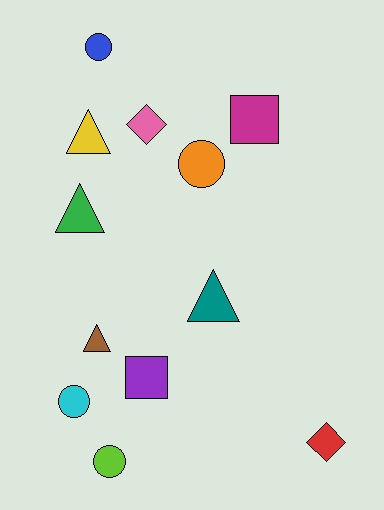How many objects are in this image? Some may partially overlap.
There are 12 objects.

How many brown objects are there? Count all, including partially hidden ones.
There is 1 brown object.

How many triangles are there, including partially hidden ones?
There are 4 triangles.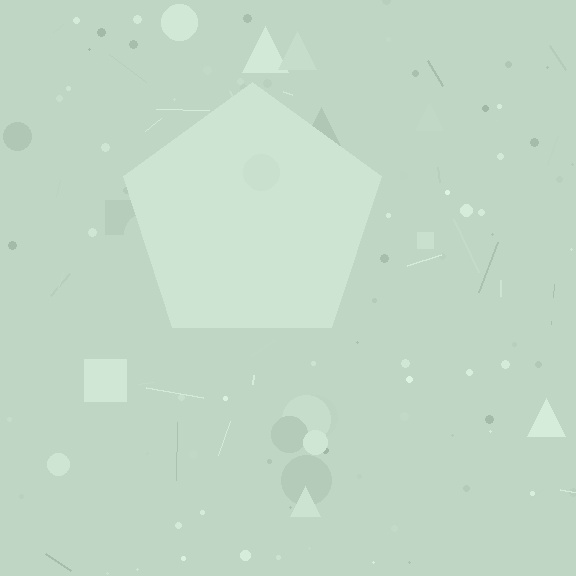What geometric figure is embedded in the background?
A pentagon is embedded in the background.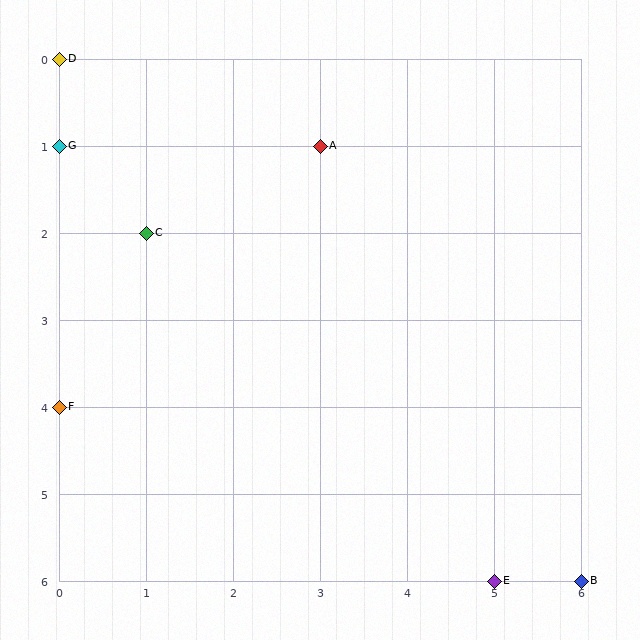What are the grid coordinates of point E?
Point E is at grid coordinates (5, 6).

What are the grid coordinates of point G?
Point G is at grid coordinates (0, 1).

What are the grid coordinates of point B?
Point B is at grid coordinates (6, 6).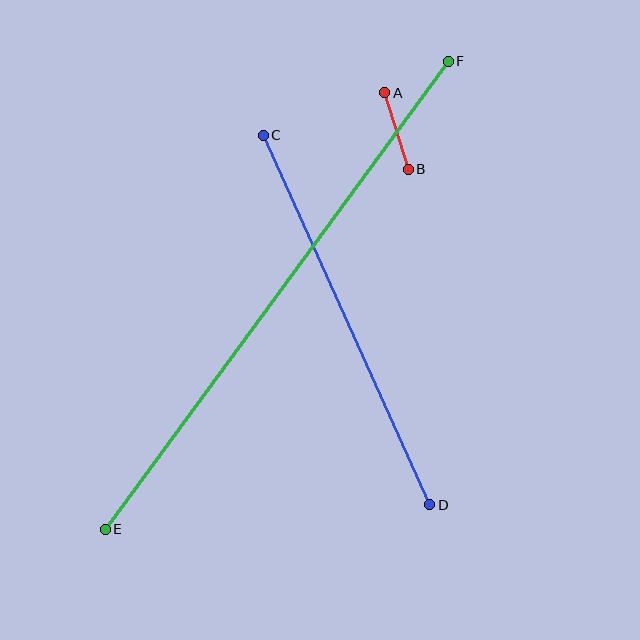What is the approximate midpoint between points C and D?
The midpoint is at approximately (346, 320) pixels.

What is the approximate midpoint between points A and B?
The midpoint is at approximately (396, 131) pixels.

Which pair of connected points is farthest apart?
Points E and F are farthest apart.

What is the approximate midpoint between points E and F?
The midpoint is at approximately (277, 295) pixels.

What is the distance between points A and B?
The distance is approximately 80 pixels.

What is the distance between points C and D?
The distance is approximately 405 pixels.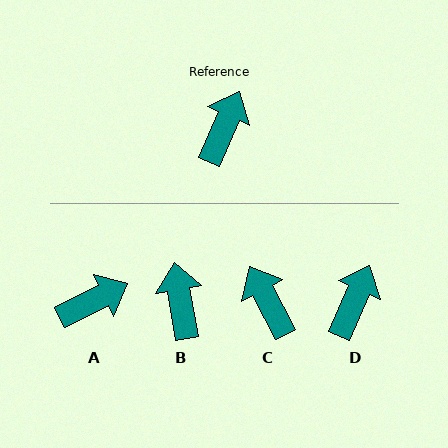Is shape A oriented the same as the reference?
No, it is off by about 40 degrees.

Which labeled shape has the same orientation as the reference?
D.